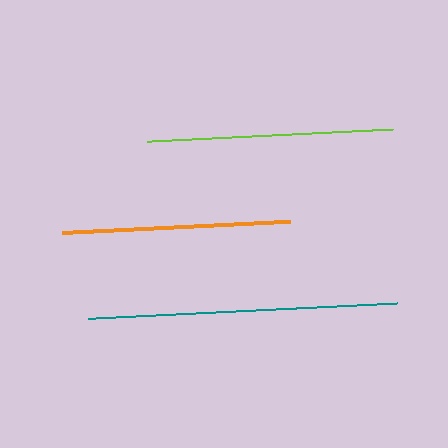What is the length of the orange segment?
The orange segment is approximately 228 pixels long.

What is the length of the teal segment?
The teal segment is approximately 310 pixels long.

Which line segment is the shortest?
The orange line is the shortest at approximately 228 pixels.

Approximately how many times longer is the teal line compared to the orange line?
The teal line is approximately 1.4 times the length of the orange line.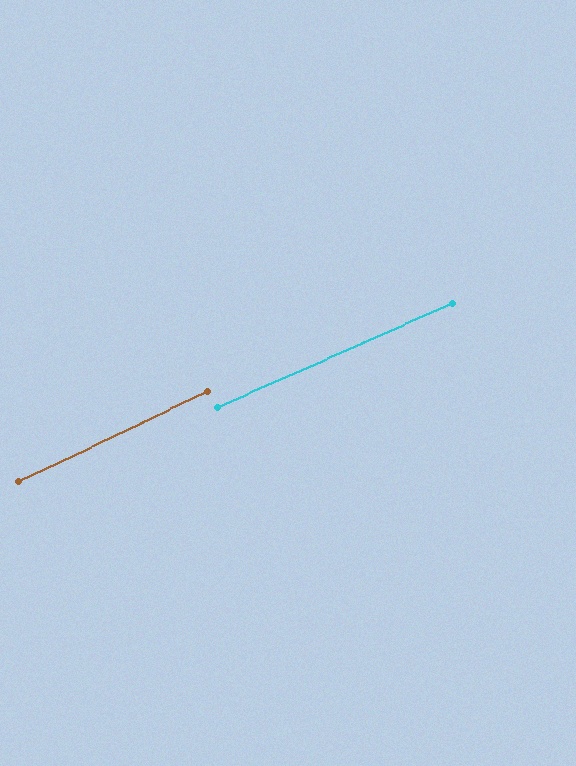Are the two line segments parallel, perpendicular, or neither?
Parallel — their directions differ by only 1.7°.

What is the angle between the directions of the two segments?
Approximately 2 degrees.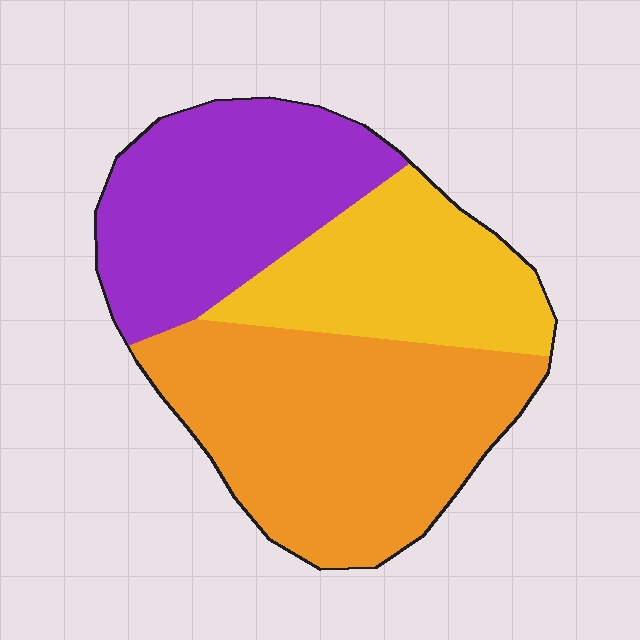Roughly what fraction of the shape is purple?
Purple covers around 30% of the shape.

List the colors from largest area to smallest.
From largest to smallest: orange, purple, yellow.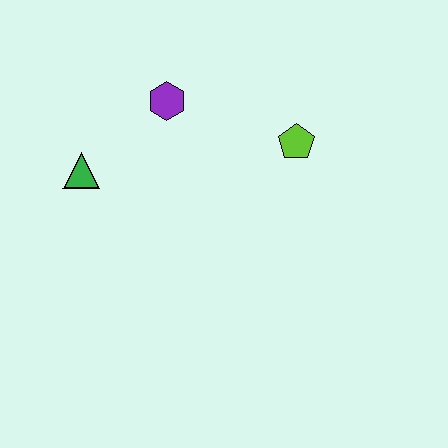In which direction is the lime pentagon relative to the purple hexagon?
The lime pentagon is to the right of the purple hexagon.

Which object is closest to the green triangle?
The purple hexagon is closest to the green triangle.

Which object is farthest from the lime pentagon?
The green triangle is farthest from the lime pentagon.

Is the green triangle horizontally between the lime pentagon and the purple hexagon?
No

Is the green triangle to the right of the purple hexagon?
No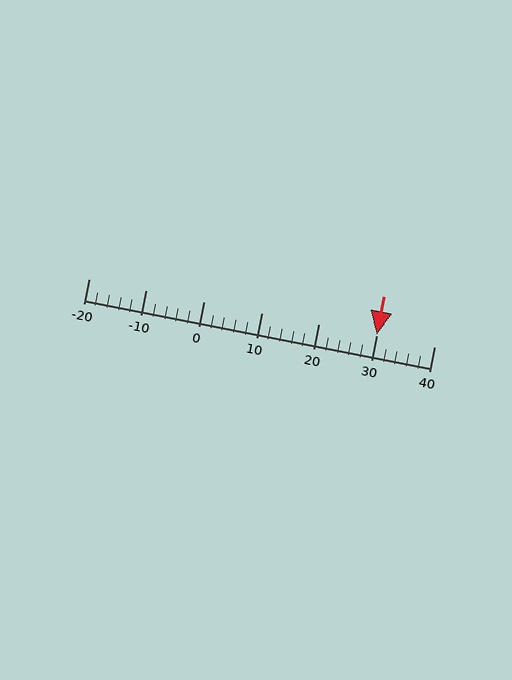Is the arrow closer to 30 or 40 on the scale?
The arrow is closer to 30.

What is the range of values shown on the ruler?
The ruler shows values from -20 to 40.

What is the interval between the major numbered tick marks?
The major tick marks are spaced 10 units apart.